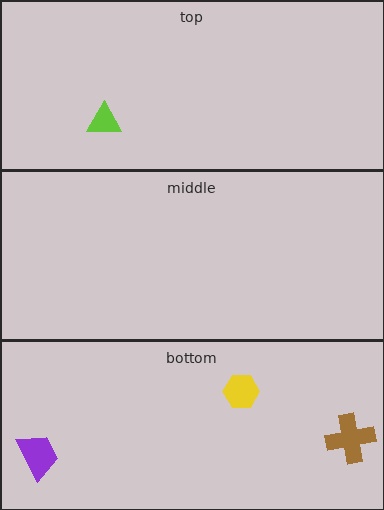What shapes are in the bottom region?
The yellow hexagon, the purple trapezoid, the brown cross.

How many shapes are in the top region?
1.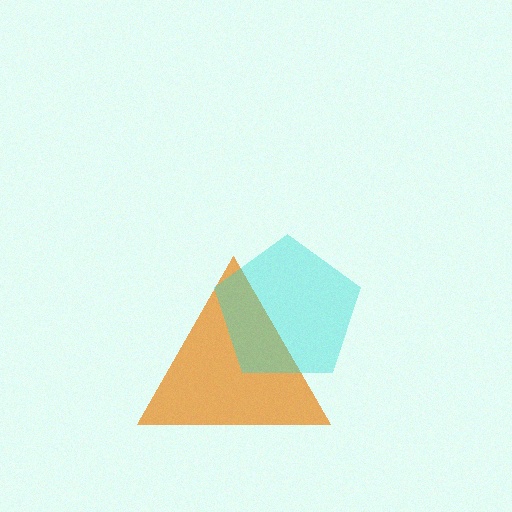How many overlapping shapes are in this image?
There are 2 overlapping shapes in the image.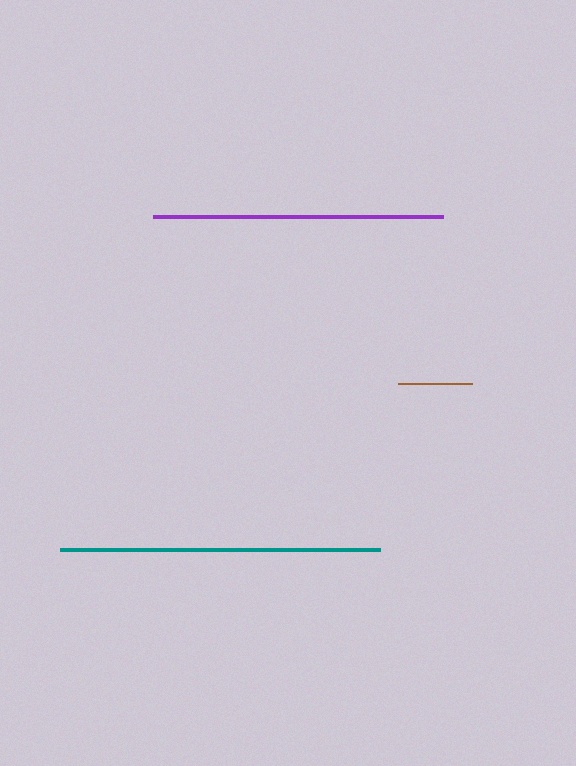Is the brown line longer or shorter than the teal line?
The teal line is longer than the brown line.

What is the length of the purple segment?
The purple segment is approximately 290 pixels long.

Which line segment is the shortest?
The brown line is the shortest at approximately 74 pixels.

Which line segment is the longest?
The teal line is the longest at approximately 320 pixels.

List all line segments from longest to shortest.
From longest to shortest: teal, purple, brown.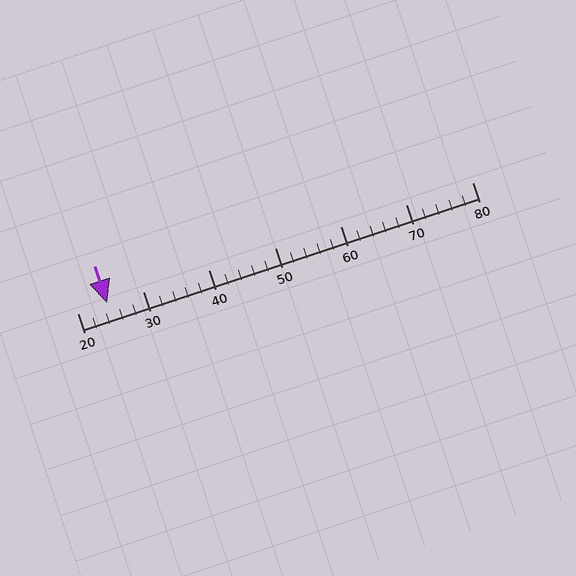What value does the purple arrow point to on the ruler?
The purple arrow points to approximately 25.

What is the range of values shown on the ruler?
The ruler shows values from 20 to 80.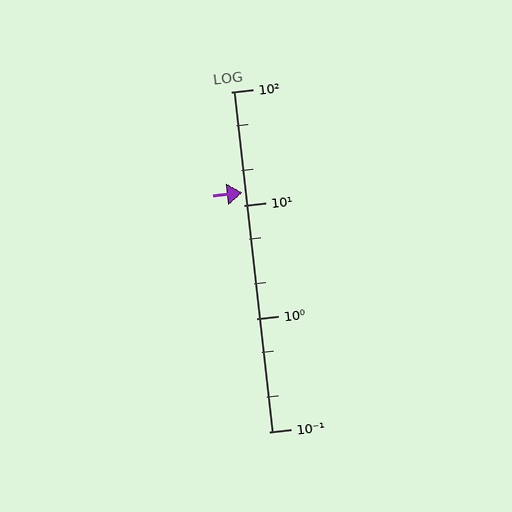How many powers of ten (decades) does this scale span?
The scale spans 3 decades, from 0.1 to 100.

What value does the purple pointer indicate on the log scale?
The pointer indicates approximately 13.